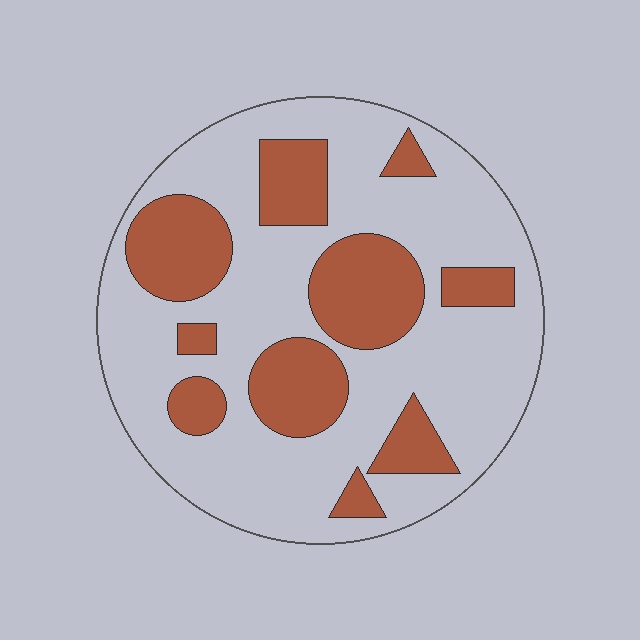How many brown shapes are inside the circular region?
10.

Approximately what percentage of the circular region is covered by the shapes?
Approximately 30%.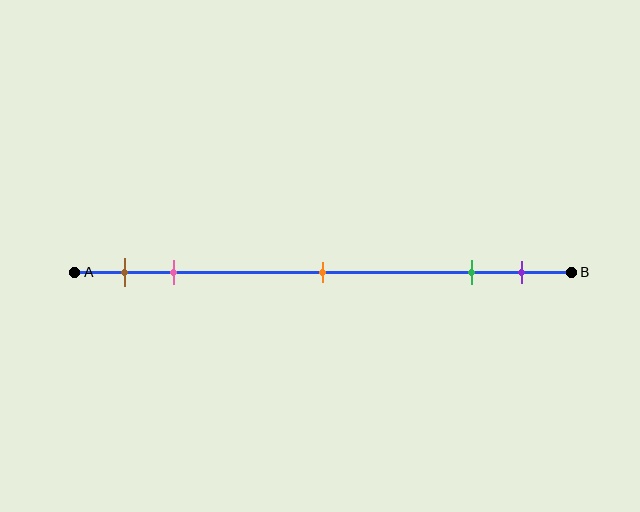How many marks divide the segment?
There are 5 marks dividing the segment.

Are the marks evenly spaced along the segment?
No, the marks are not evenly spaced.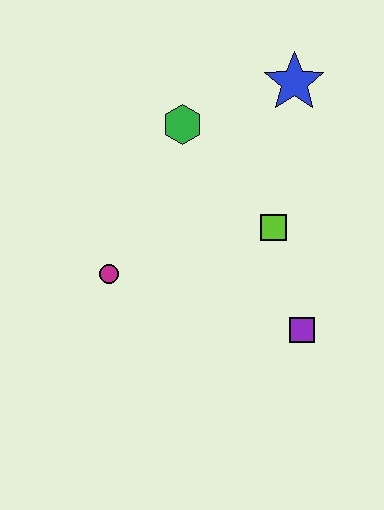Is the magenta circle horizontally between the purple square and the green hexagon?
No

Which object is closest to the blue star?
The green hexagon is closest to the blue star.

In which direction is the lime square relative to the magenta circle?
The lime square is to the right of the magenta circle.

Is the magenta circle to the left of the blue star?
Yes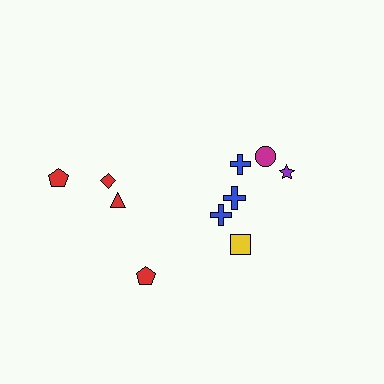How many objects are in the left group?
There are 4 objects.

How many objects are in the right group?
There are 6 objects.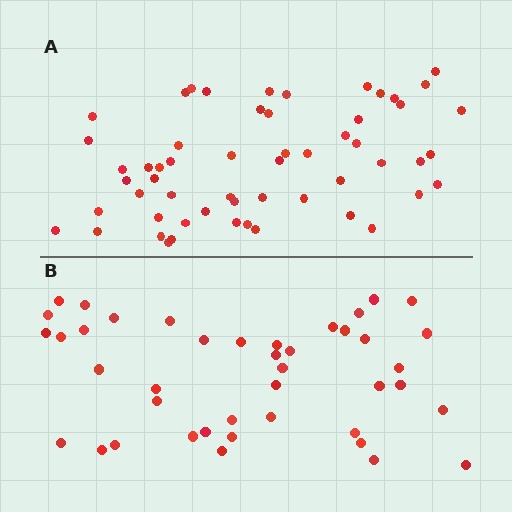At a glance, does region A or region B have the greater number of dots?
Region A (the top region) has more dots.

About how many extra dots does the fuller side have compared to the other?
Region A has approximately 15 more dots than region B.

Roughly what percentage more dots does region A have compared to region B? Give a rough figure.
About 35% more.